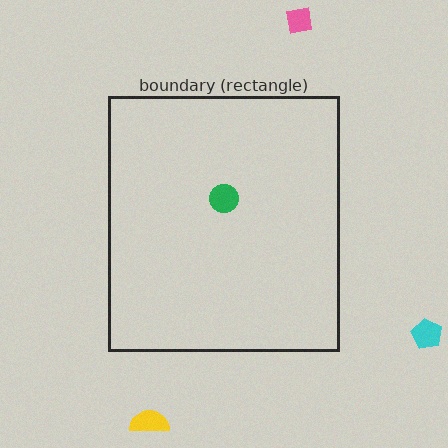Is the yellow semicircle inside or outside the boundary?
Outside.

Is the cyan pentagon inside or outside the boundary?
Outside.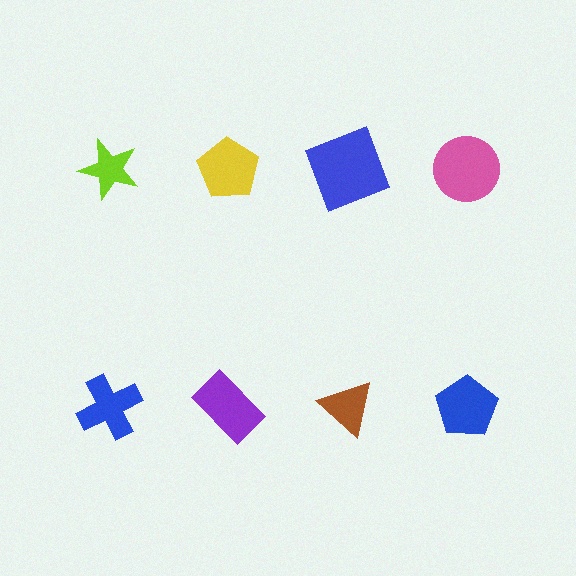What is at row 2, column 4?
A blue pentagon.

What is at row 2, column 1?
A blue cross.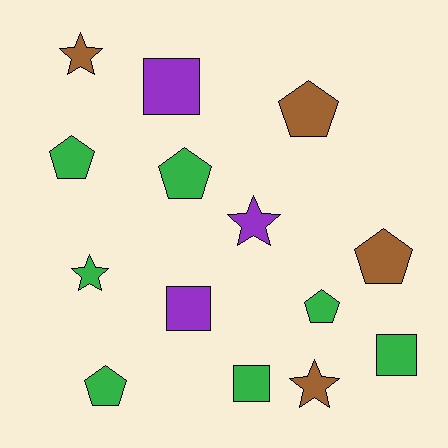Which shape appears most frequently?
Pentagon, with 6 objects.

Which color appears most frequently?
Green, with 7 objects.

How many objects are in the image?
There are 14 objects.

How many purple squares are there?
There are 2 purple squares.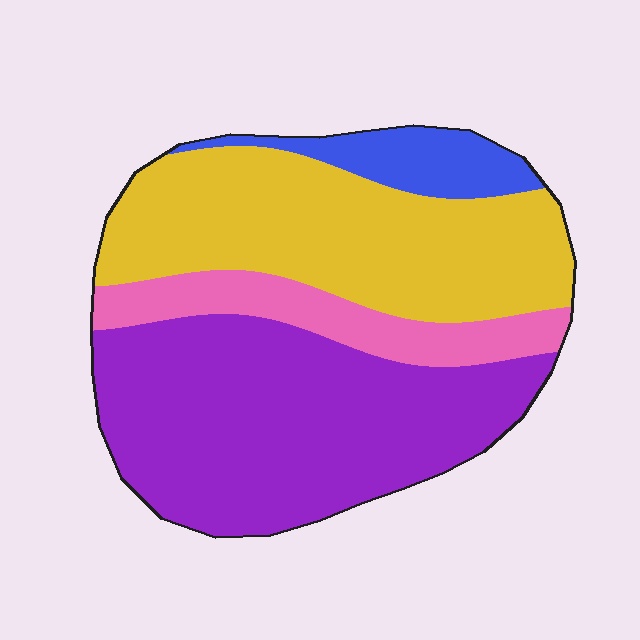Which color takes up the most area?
Purple, at roughly 45%.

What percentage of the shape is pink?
Pink takes up about one eighth (1/8) of the shape.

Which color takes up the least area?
Blue, at roughly 10%.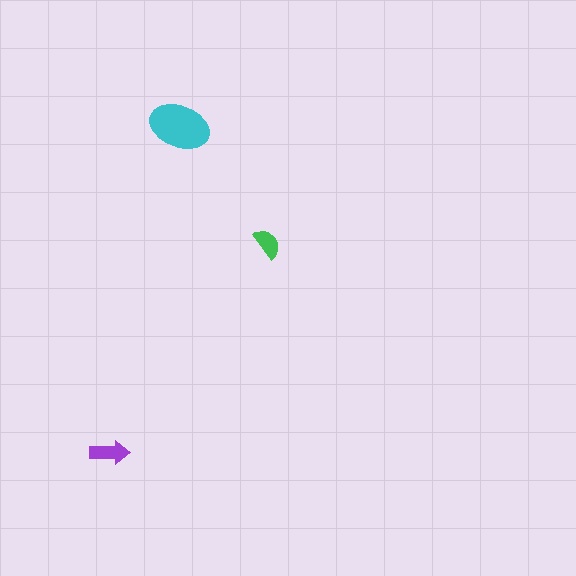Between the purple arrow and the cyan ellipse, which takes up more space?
The cyan ellipse.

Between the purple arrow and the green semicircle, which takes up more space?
The purple arrow.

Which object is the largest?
The cyan ellipse.